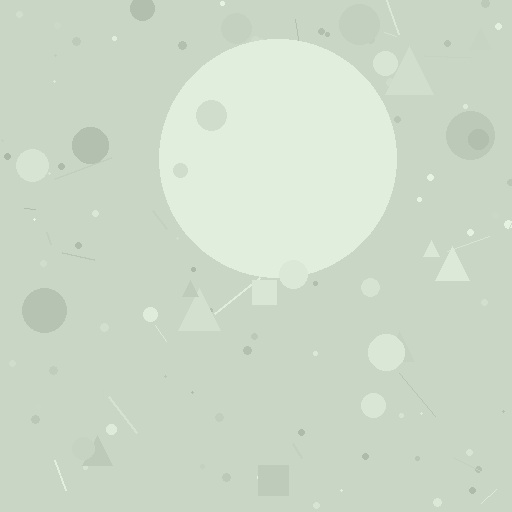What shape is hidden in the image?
A circle is hidden in the image.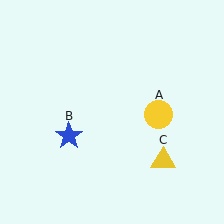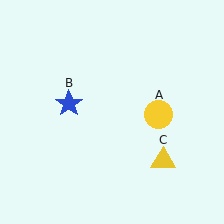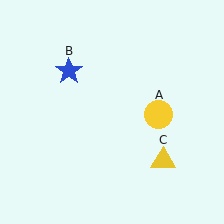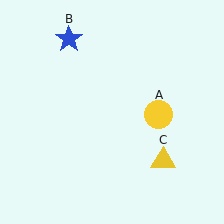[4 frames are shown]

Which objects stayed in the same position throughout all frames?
Yellow circle (object A) and yellow triangle (object C) remained stationary.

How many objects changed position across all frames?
1 object changed position: blue star (object B).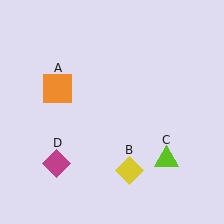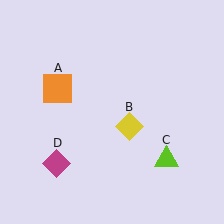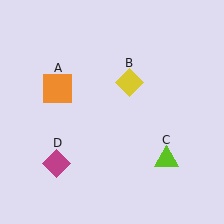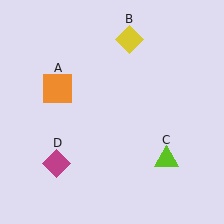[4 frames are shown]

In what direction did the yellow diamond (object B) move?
The yellow diamond (object B) moved up.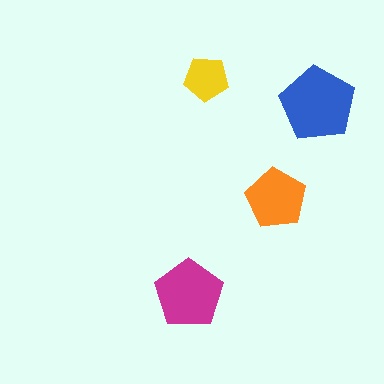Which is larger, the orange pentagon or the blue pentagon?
The blue one.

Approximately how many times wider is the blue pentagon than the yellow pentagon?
About 1.5 times wider.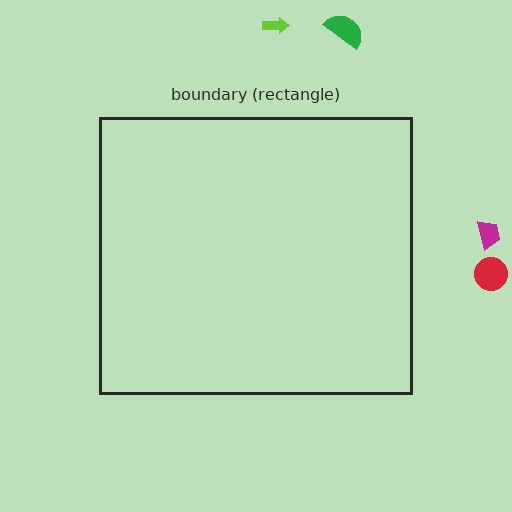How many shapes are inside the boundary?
0 inside, 4 outside.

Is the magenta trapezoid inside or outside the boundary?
Outside.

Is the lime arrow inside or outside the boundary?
Outside.